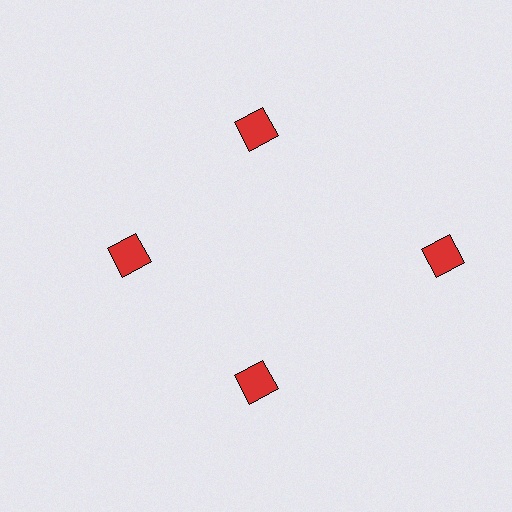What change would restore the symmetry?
The symmetry would be restored by moving it inward, back onto the ring so that all 4 diamonds sit at equal angles and equal distance from the center.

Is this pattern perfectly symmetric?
No. The 4 red diamonds are arranged in a ring, but one element near the 3 o'clock position is pushed outward from the center, breaking the 4-fold rotational symmetry.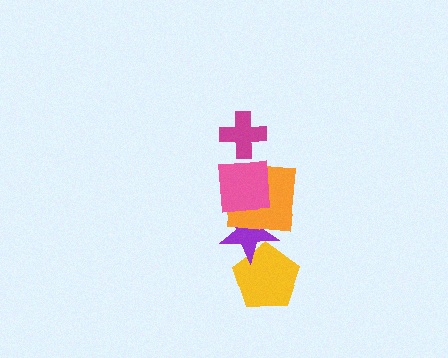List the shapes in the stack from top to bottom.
From top to bottom: the magenta cross, the pink square, the orange square, the purple star, the yellow pentagon.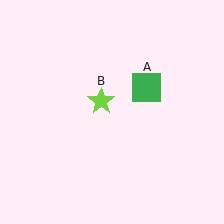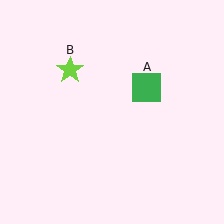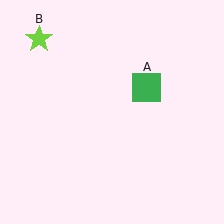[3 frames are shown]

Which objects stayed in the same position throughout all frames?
Green square (object A) remained stationary.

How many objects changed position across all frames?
1 object changed position: lime star (object B).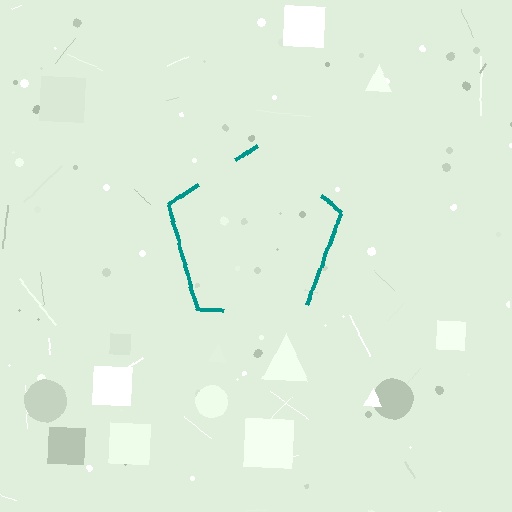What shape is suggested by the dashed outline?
The dashed outline suggests a pentagon.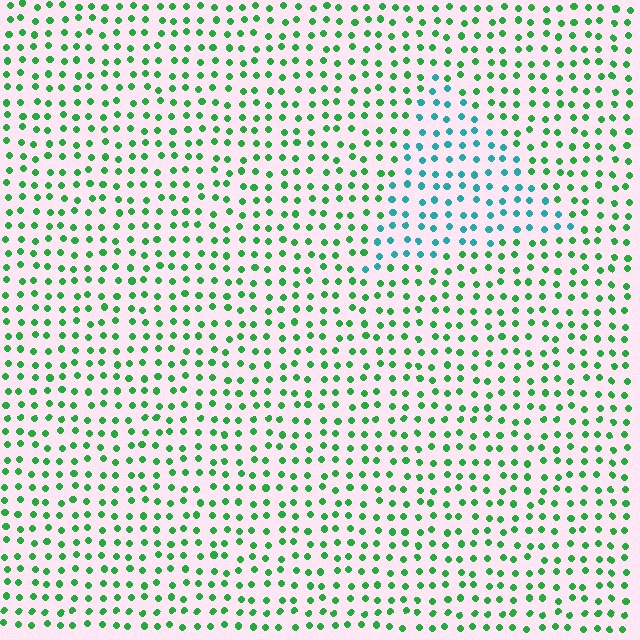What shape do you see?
I see a triangle.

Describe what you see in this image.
The image is filled with small green elements in a uniform arrangement. A triangle-shaped region is visible where the elements are tinted to a slightly different hue, forming a subtle color boundary.